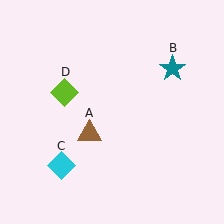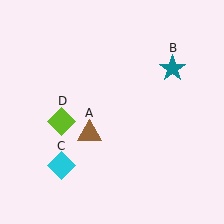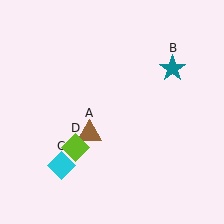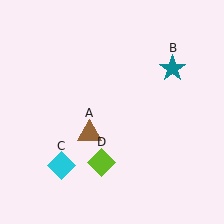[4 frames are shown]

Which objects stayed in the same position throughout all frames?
Brown triangle (object A) and teal star (object B) and cyan diamond (object C) remained stationary.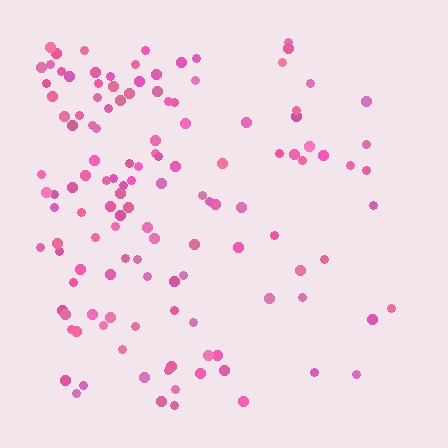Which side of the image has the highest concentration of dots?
The left.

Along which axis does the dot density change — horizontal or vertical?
Horizontal.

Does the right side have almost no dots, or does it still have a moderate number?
Still a moderate number, just noticeably fewer than the left.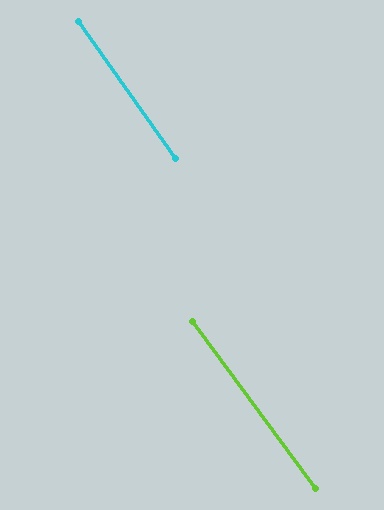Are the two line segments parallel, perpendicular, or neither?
Parallel — their directions differ by only 1.2°.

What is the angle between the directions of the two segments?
Approximately 1 degree.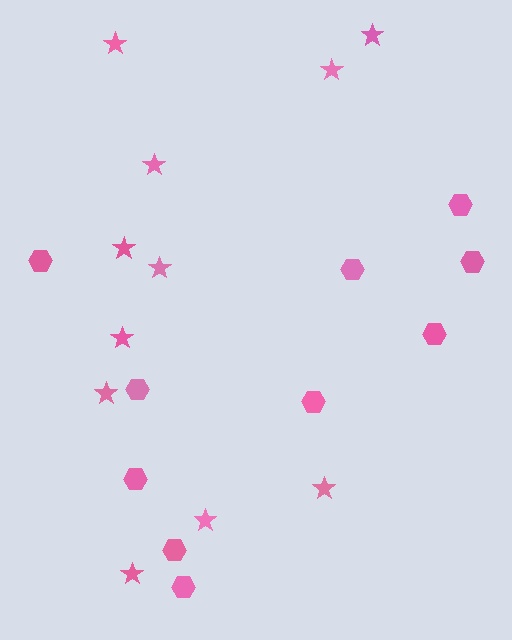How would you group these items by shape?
There are 2 groups: one group of stars (11) and one group of hexagons (10).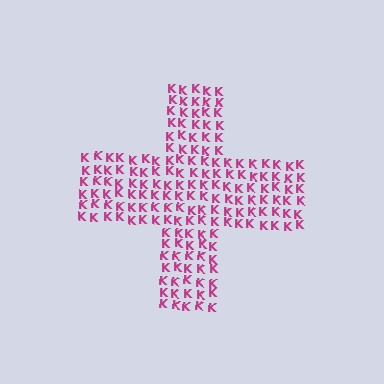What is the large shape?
The large shape is a cross.